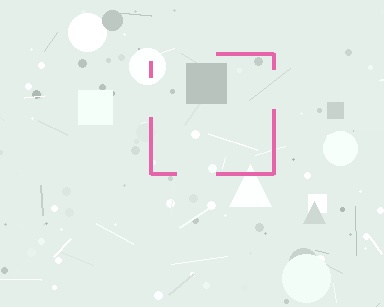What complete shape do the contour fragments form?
The contour fragments form a square.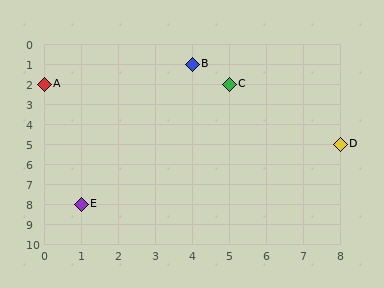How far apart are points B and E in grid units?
Points B and E are 3 columns and 7 rows apart (about 7.6 grid units diagonally).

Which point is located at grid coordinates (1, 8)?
Point E is at (1, 8).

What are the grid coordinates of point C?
Point C is at grid coordinates (5, 2).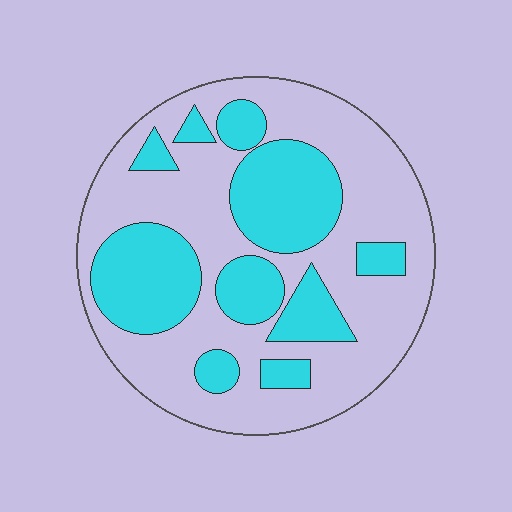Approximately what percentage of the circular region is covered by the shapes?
Approximately 35%.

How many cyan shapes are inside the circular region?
10.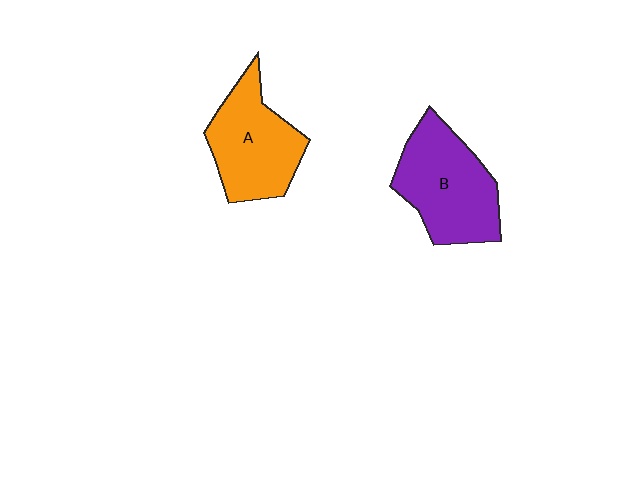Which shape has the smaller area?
Shape A (orange).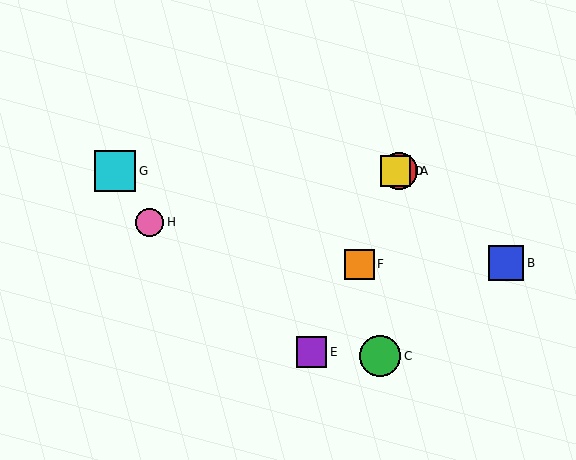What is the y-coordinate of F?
Object F is at y≈264.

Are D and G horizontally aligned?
Yes, both are at y≈171.